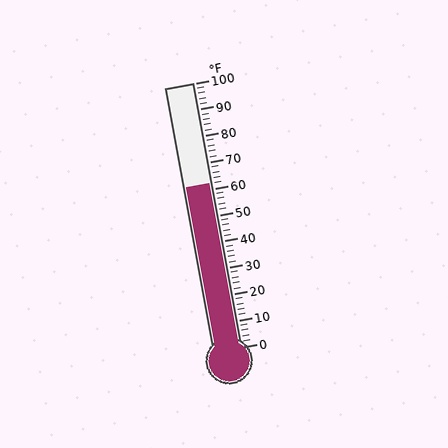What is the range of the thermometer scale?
The thermometer scale ranges from 0°F to 100°F.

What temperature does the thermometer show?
The thermometer shows approximately 62°F.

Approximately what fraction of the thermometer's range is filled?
The thermometer is filled to approximately 60% of its range.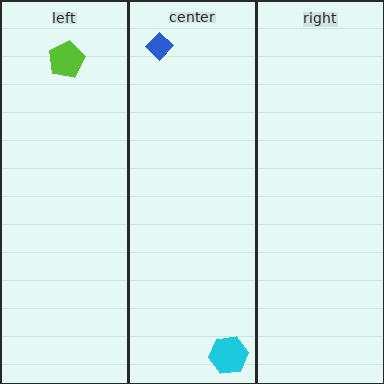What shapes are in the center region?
The cyan hexagon, the blue diamond.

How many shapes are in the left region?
1.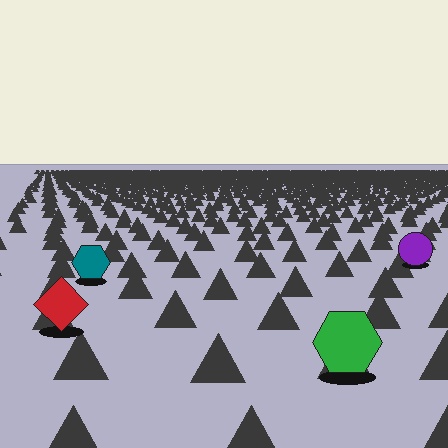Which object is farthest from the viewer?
The purple circle is farthest from the viewer. It appears smaller and the ground texture around it is denser.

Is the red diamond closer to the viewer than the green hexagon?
No. The green hexagon is closer — you can tell from the texture gradient: the ground texture is coarser near it.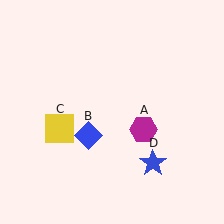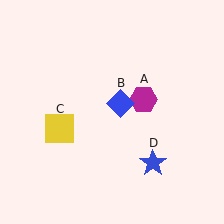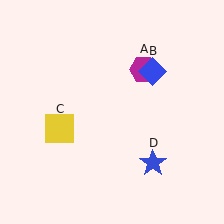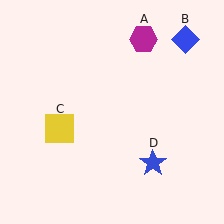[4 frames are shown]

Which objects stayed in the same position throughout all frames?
Yellow square (object C) and blue star (object D) remained stationary.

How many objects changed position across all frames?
2 objects changed position: magenta hexagon (object A), blue diamond (object B).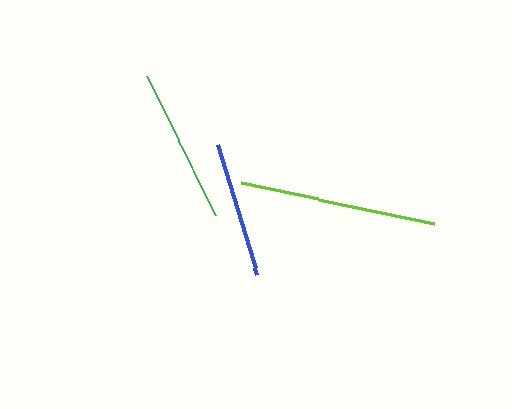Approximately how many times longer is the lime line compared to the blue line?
The lime line is approximately 1.4 times the length of the blue line.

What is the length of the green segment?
The green segment is approximately 155 pixels long.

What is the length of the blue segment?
The blue segment is approximately 137 pixels long.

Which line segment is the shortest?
The blue line is the shortest at approximately 137 pixels.